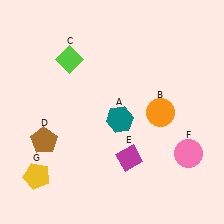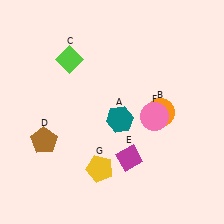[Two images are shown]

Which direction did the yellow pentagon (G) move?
The yellow pentagon (G) moved right.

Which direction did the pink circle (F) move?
The pink circle (F) moved up.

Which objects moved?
The objects that moved are: the pink circle (F), the yellow pentagon (G).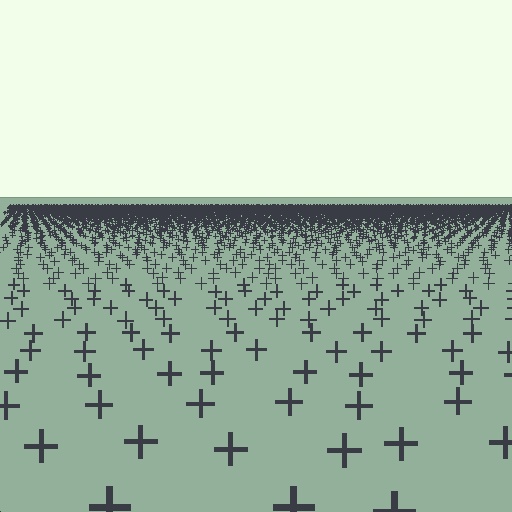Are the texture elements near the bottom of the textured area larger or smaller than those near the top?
Larger. Near the bottom, elements are closer to the viewer and appear at a bigger on-screen size.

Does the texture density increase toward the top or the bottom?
Density increases toward the top.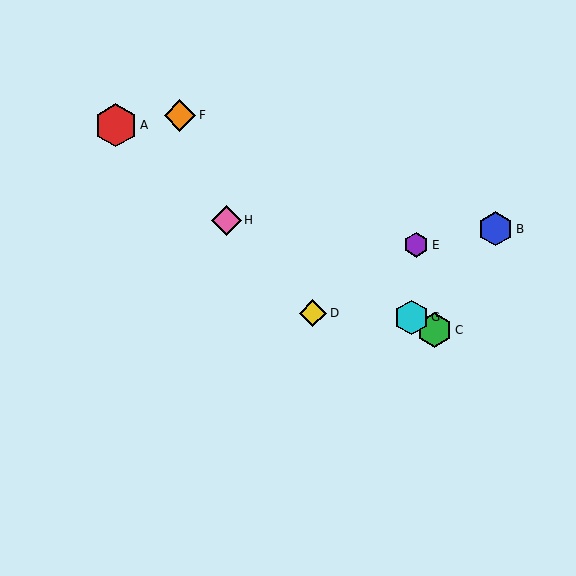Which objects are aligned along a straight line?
Objects C, G, H are aligned along a straight line.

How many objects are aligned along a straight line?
3 objects (C, G, H) are aligned along a straight line.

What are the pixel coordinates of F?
Object F is at (180, 115).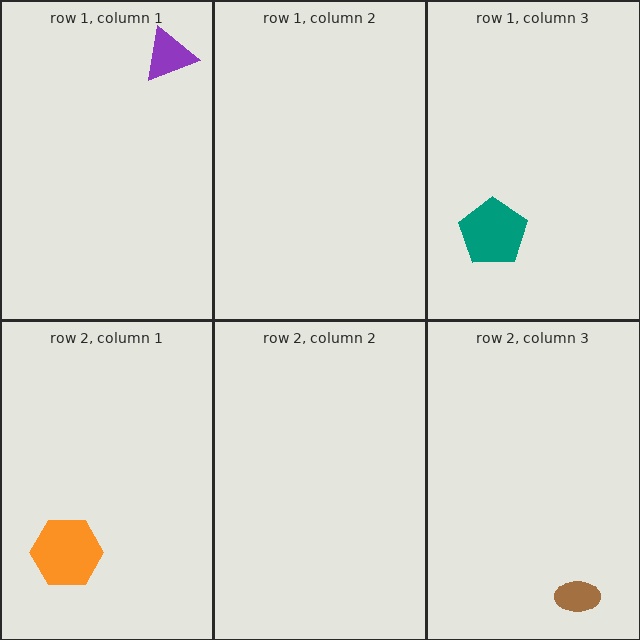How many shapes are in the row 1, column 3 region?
1.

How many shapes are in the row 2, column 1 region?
1.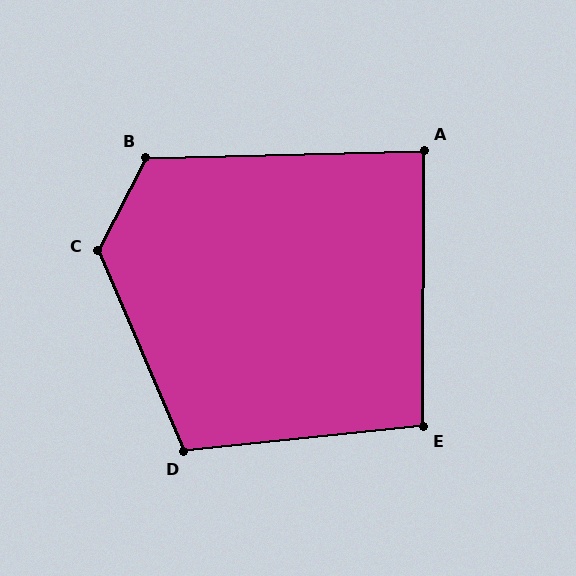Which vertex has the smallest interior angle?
A, at approximately 88 degrees.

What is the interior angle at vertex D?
Approximately 107 degrees (obtuse).